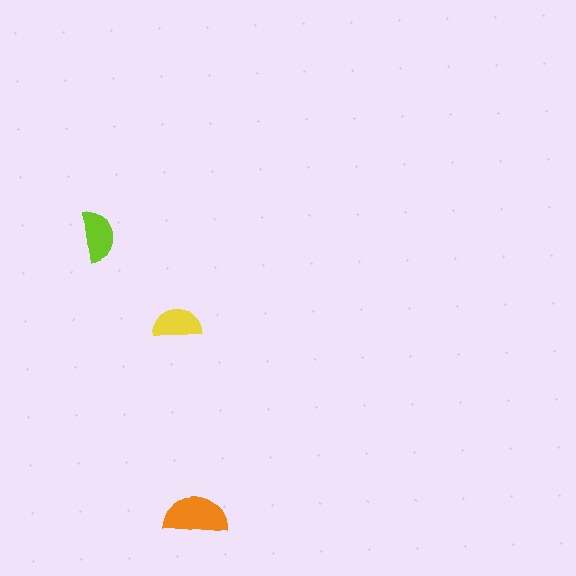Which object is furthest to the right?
The orange semicircle is rightmost.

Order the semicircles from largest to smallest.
the orange one, the lime one, the yellow one.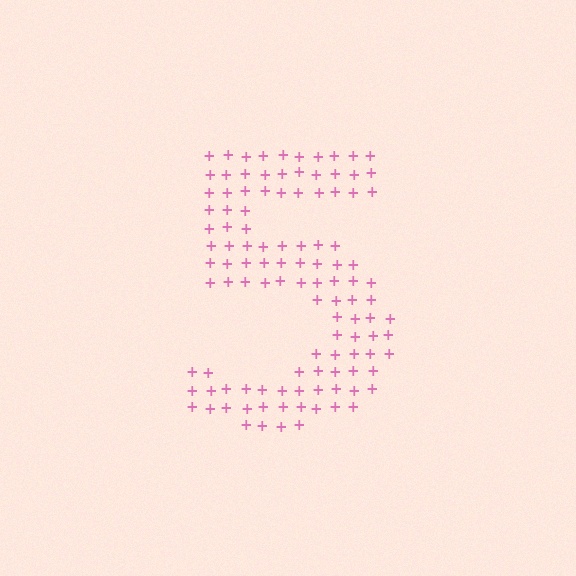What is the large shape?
The large shape is the digit 5.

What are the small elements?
The small elements are plus signs.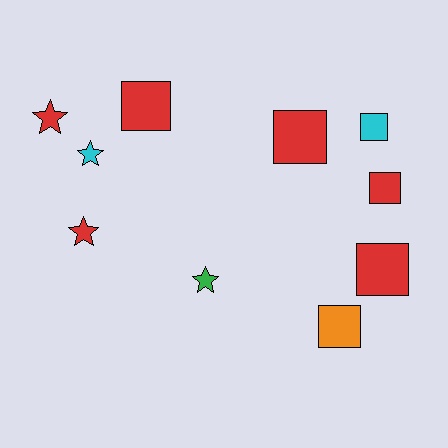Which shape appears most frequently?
Square, with 6 objects.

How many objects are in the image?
There are 10 objects.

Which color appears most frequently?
Red, with 6 objects.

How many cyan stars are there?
There is 1 cyan star.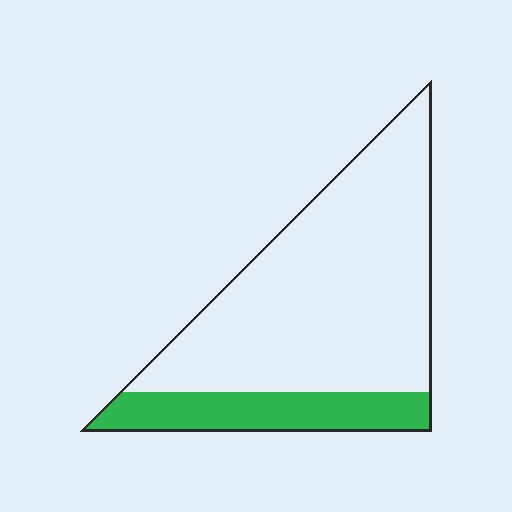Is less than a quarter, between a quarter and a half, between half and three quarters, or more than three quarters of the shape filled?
Less than a quarter.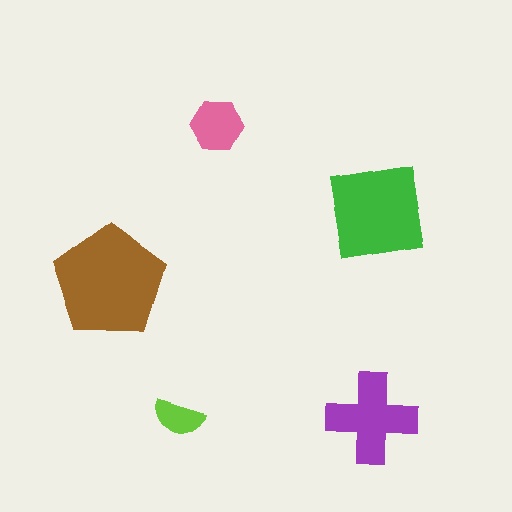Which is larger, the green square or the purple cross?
The green square.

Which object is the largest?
The brown pentagon.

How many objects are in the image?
There are 5 objects in the image.